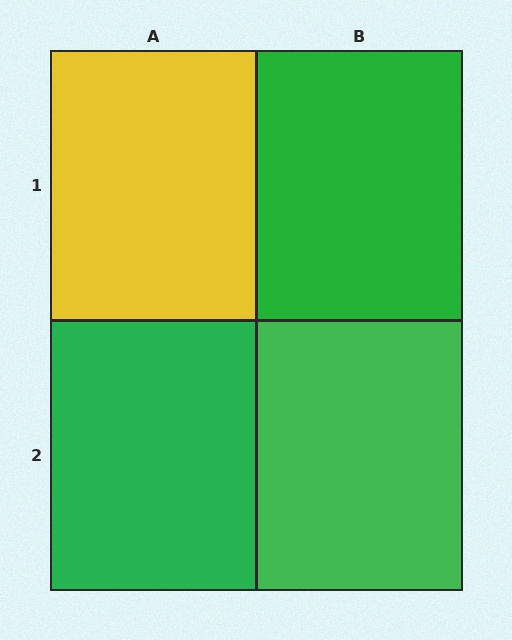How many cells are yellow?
1 cell is yellow.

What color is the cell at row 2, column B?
Green.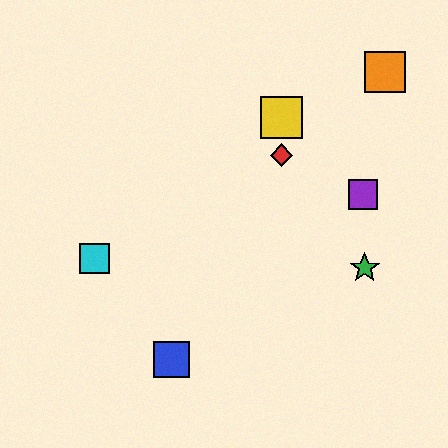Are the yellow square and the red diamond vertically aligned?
Yes, both are at x≈281.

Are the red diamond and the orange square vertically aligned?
No, the red diamond is at x≈281 and the orange square is at x≈385.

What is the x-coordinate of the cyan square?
The cyan square is at x≈95.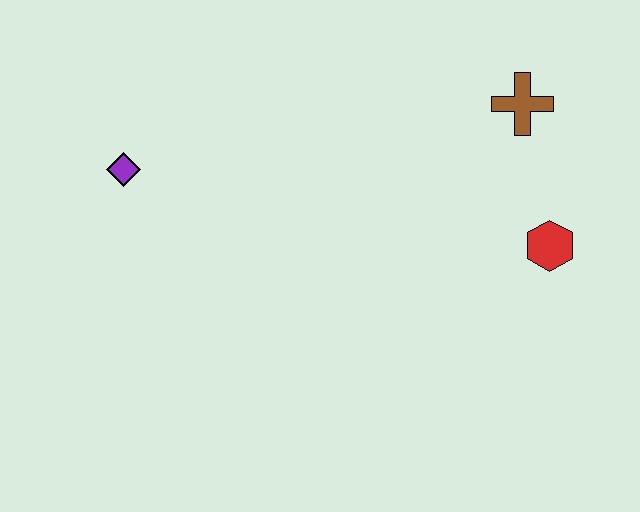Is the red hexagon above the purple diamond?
No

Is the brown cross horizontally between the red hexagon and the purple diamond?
Yes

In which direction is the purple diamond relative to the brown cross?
The purple diamond is to the left of the brown cross.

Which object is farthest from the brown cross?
The purple diamond is farthest from the brown cross.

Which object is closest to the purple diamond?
The brown cross is closest to the purple diamond.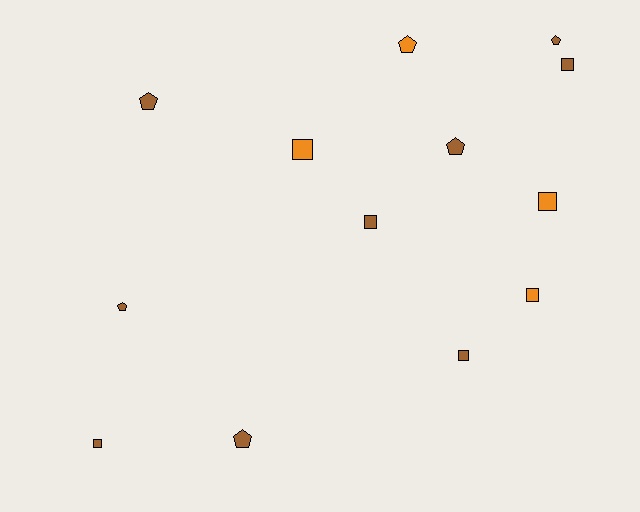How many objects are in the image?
There are 13 objects.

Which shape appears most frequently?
Square, with 7 objects.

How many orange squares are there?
There are 3 orange squares.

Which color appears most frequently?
Brown, with 9 objects.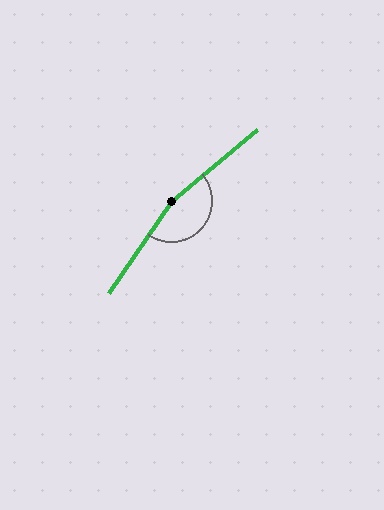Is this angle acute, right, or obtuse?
It is obtuse.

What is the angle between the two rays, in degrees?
Approximately 165 degrees.